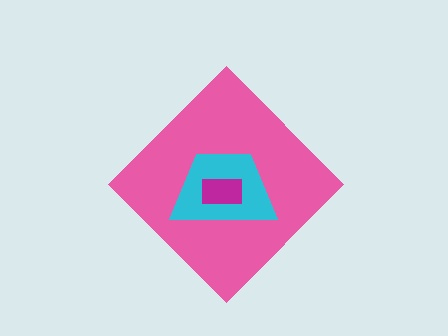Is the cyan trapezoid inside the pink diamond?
Yes.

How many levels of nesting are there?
3.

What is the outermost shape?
The pink diamond.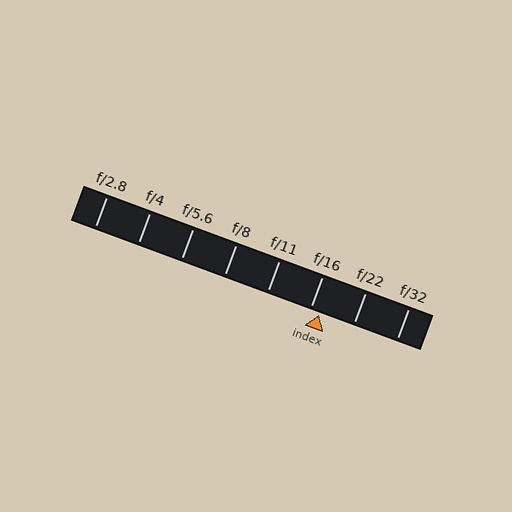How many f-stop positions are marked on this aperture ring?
There are 8 f-stop positions marked.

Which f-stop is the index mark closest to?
The index mark is closest to f/16.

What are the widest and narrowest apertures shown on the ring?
The widest aperture shown is f/2.8 and the narrowest is f/32.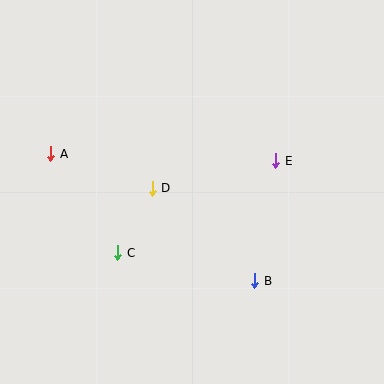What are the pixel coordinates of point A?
Point A is at (51, 154).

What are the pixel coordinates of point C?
Point C is at (118, 253).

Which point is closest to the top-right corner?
Point E is closest to the top-right corner.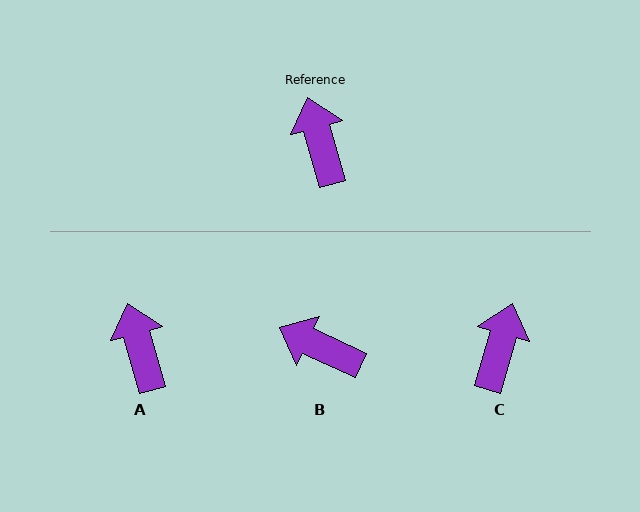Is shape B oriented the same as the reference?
No, it is off by about 50 degrees.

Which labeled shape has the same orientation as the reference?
A.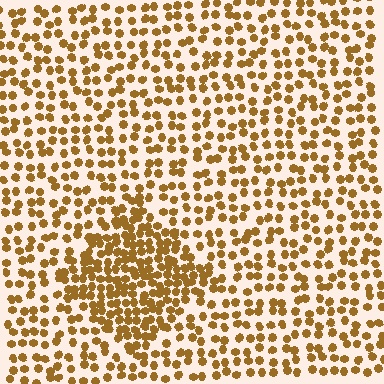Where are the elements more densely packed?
The elements are more densely packed inside the diamond boundary.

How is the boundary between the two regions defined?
The boundary is defined by a change in element density (approximately 2.0x ratio). All elements are the same color, size, and shape.